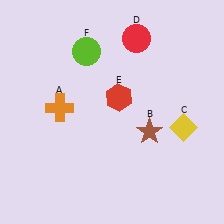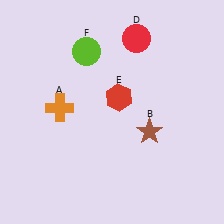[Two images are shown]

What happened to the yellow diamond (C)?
The yellow diamond (C) was removed in Image 2. It was in the bottom-right area of Image 1.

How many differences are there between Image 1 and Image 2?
There is 1 difference between the two images.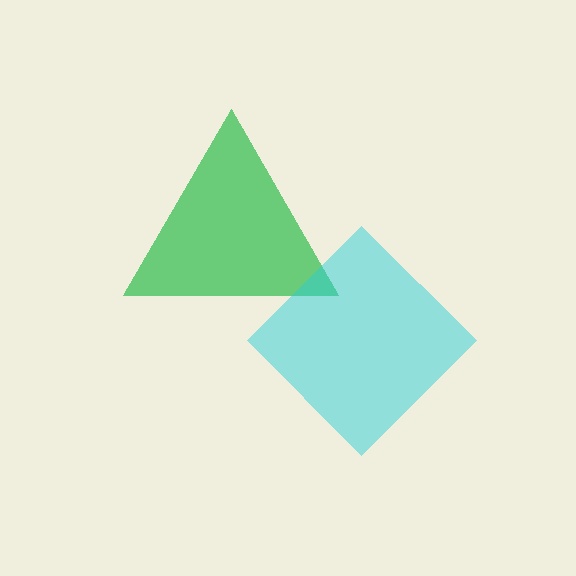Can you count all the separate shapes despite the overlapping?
Yes, there are 2 separate shapes.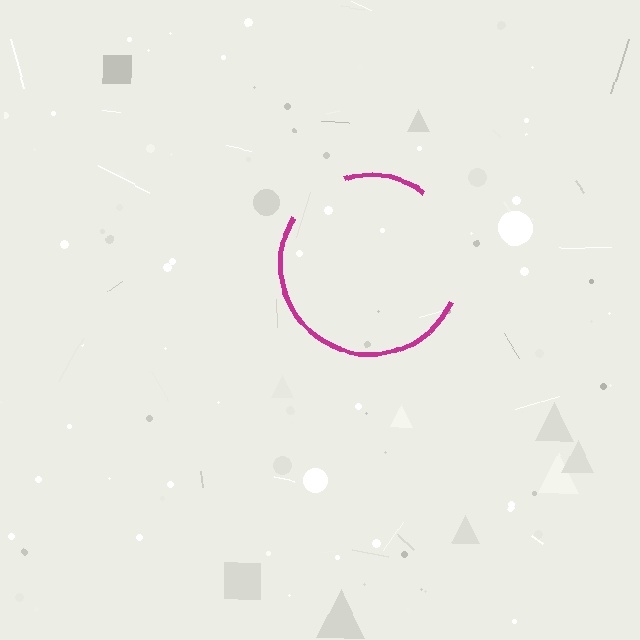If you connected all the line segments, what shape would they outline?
They would outline a circle.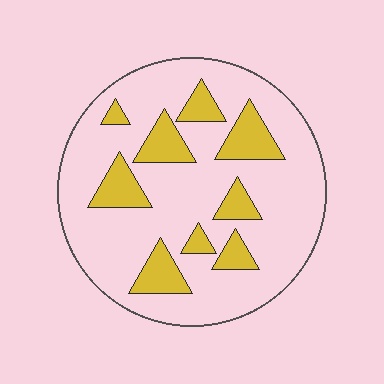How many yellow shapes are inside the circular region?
9.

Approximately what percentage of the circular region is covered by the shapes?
Approximately 20%.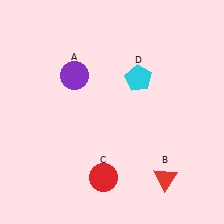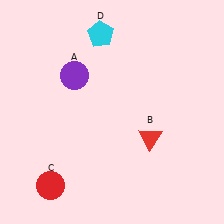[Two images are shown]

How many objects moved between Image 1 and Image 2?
3 objects moved between the two images.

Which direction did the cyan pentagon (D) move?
The cyan pentagon (D) moved up.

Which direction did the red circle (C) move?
The red circle (C) moved left.